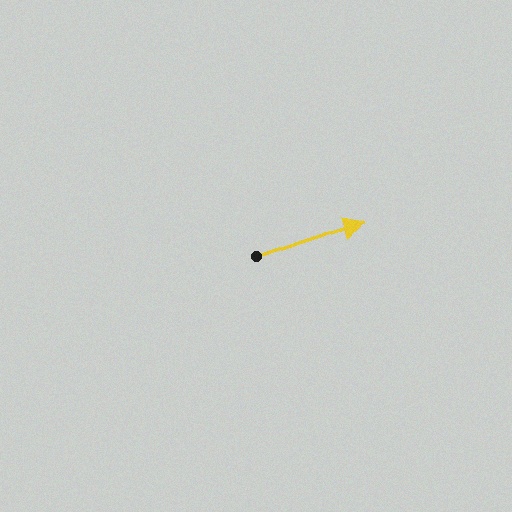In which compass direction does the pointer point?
East.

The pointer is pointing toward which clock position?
Roughly 2 o'clock.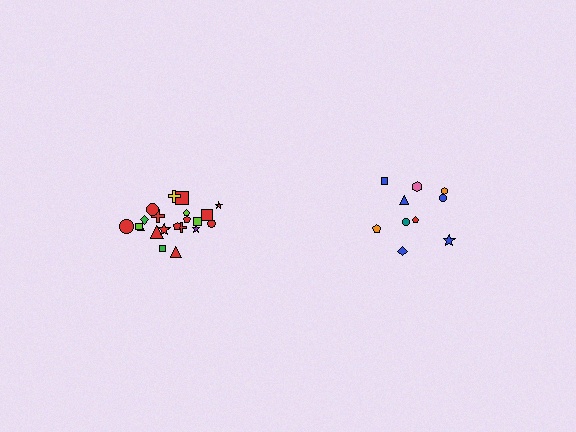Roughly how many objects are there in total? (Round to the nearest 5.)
Roughly 30 objects in total.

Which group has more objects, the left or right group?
The left group.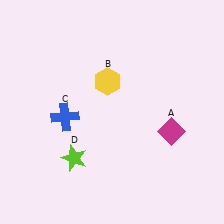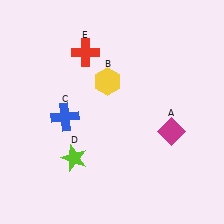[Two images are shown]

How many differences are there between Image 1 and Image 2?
There is 1 difference between the two images.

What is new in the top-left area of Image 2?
A red cross (E) was added in the top-left area of Image 2.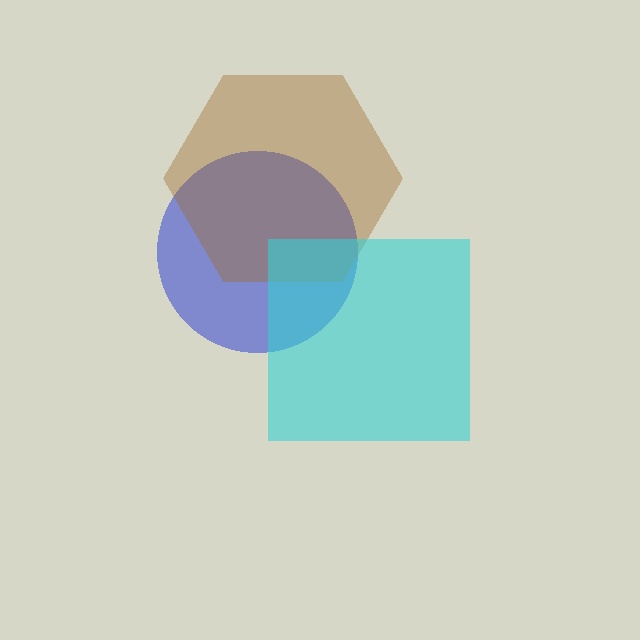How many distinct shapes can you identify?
There are 3 distinct shapes: a blue circle, a brown hexagon, a cyan square.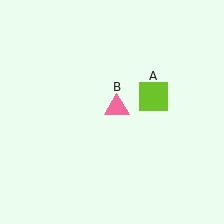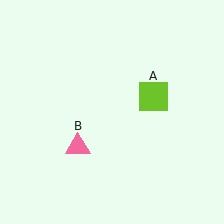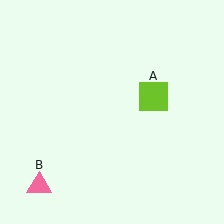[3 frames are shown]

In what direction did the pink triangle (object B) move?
The pink triangle (object B) moved down and to the left.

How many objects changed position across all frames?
1 object changed position: pink triangle (object B).